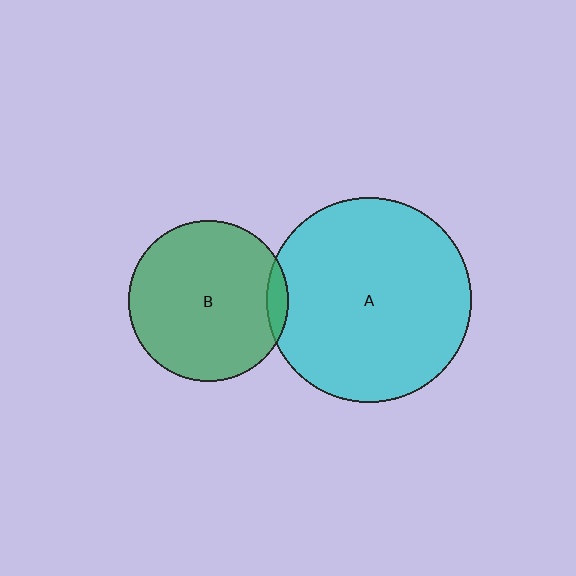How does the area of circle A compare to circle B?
Approximately 1.6 times.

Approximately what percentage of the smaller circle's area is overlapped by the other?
Approximately 5%.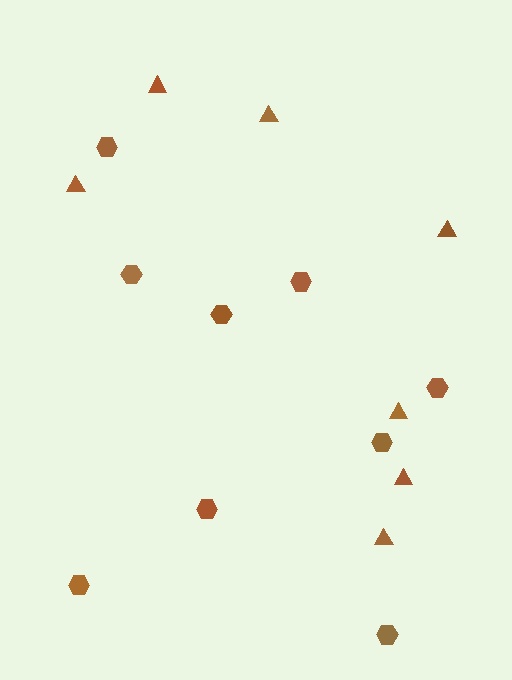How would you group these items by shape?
There are 2 groups: one group of triangles (7) and one group of hexagons (9).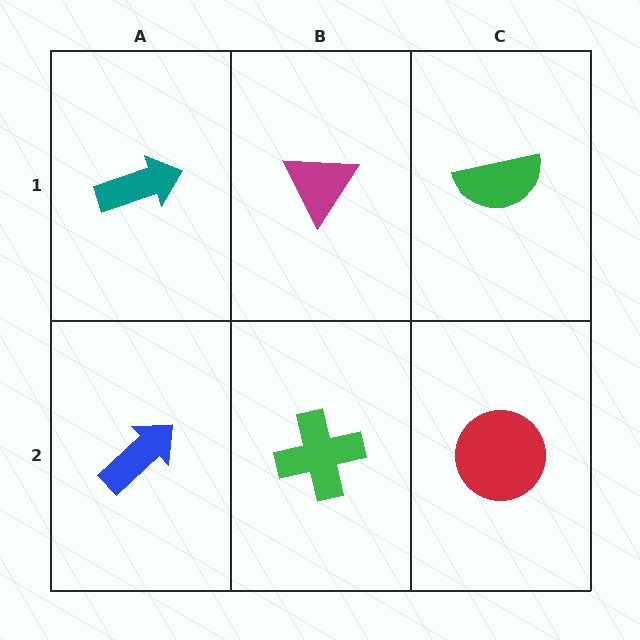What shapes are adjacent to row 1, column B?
A green cross (row 2, column B), a teal arrow (row 1, column A), a green semicircle (row 1, column C).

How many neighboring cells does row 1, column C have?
2.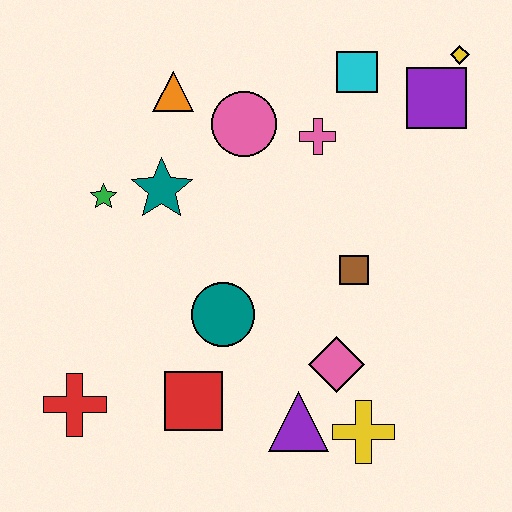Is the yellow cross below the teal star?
Yes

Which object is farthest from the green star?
The yellow diamond is farthest from the green star.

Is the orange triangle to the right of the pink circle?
No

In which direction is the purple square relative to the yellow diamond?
The purple square is below the yellow diamond.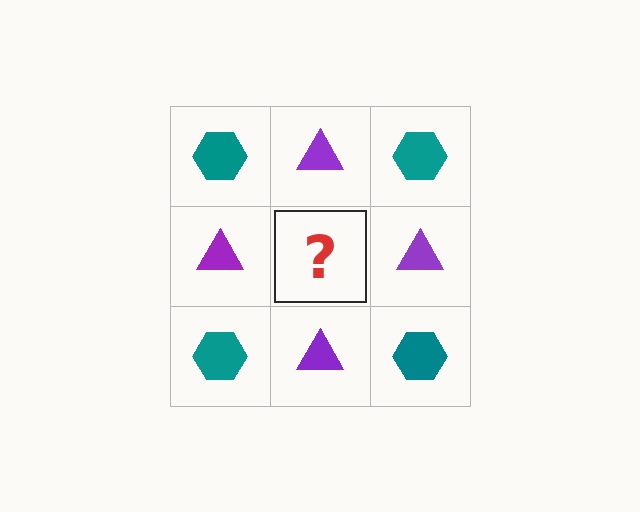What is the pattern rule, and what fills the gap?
The rule is that it alternates teal hexagon and purple triangle in a checkerboard pattern. The gap should be filled with a teal hexagon.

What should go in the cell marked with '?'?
The missing cell should contain a teal hexagon.